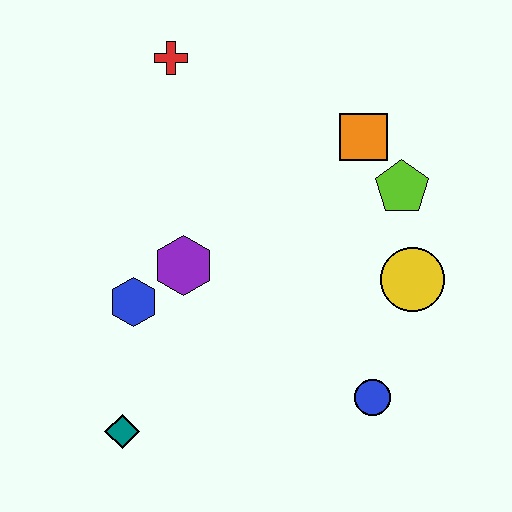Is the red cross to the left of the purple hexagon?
Yes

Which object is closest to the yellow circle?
The lime pentagon is closest to the yellow circle.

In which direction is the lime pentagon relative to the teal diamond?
The lime pentagon is to the right of the teal diamond.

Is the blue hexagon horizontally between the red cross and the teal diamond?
Yes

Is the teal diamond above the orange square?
No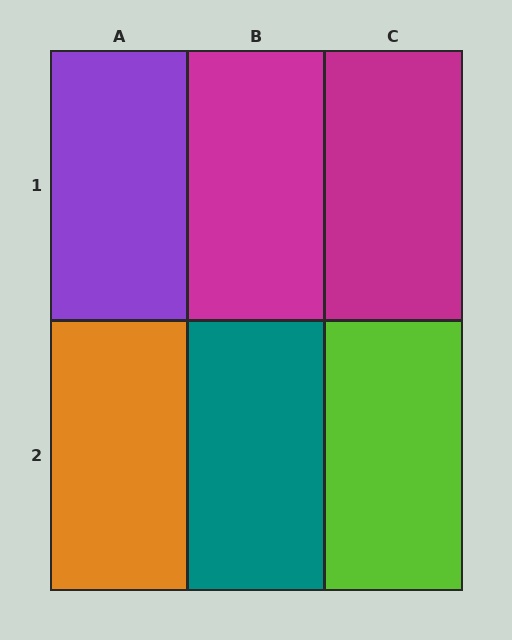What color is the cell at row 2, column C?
Lime.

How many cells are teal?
1 cell is teal.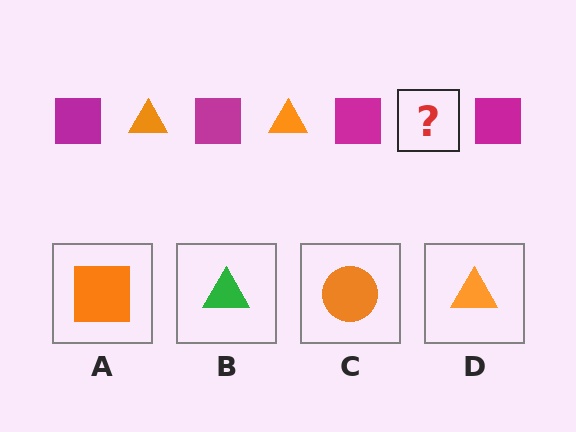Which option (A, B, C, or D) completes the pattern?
D.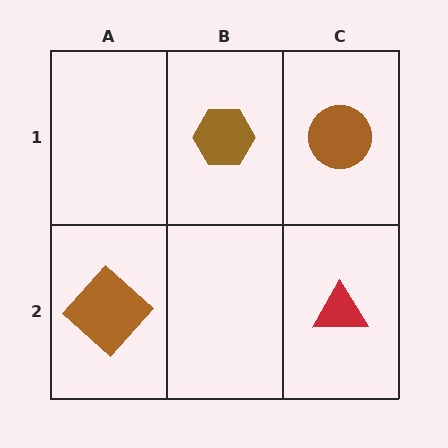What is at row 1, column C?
A brown circle.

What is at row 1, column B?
A brown hexagon.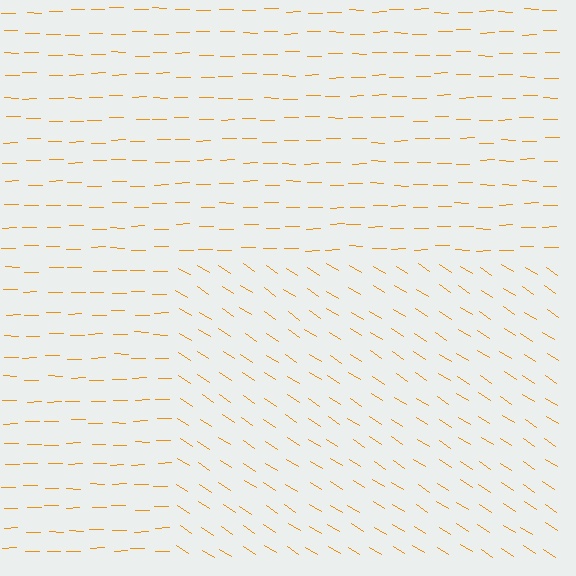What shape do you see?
I see a rectangle.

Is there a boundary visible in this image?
Yes, there is a texture boundary formed by a change in line orientation.